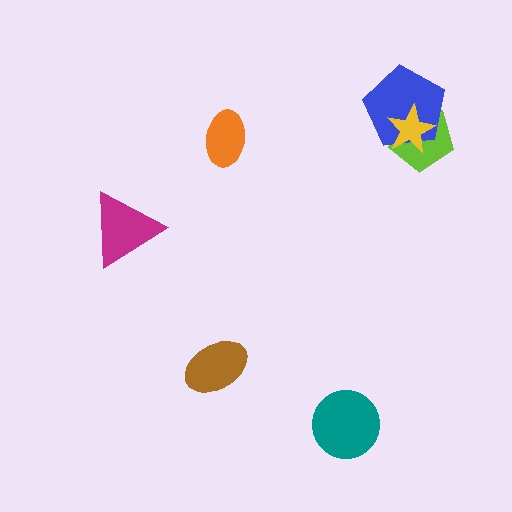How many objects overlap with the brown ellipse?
0 objects overlap with the brown ellipse.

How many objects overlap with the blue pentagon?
2 objects overlap with the blue pentagon.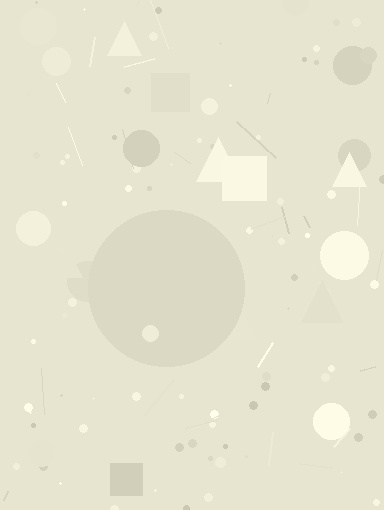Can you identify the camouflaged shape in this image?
The camouflaged shape is a circle.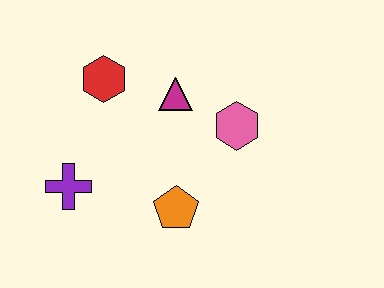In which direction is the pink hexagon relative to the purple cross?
The pink hexagon is to the right of the purple cross.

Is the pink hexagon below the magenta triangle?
Yes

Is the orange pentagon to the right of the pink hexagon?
No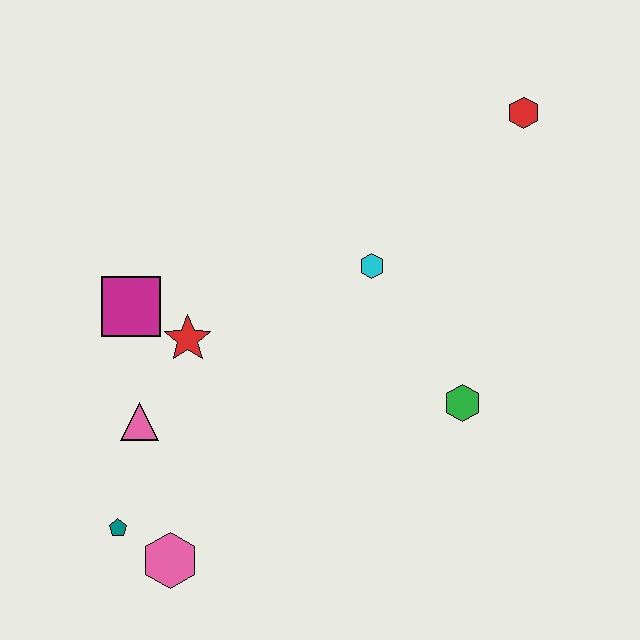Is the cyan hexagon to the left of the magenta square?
No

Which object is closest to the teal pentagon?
The pink hexagon is closest to the teal pentagon.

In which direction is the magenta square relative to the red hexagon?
The magenta square is to the left of the red hexagon.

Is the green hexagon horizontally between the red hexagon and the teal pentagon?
Yes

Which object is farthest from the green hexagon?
The teal pentagon is farthest from the green hexagon.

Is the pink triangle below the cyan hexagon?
Yes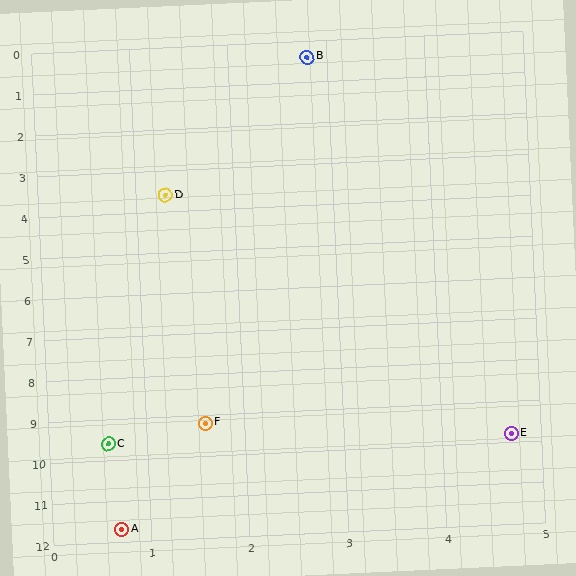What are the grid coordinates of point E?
Point E is at approximately (4.7, 9.8).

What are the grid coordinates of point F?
Point F is at approximately (1.6, 9.2).